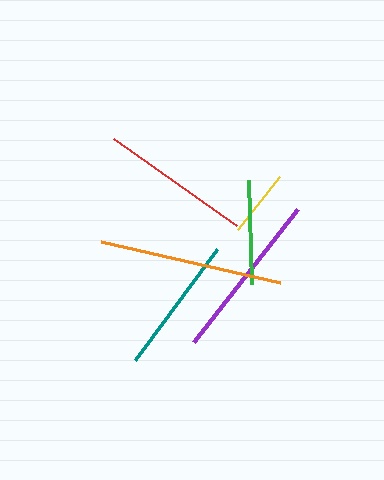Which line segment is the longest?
The orange line is the longest at approximately 183 pixels.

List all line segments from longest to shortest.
From longest to shortest: orange, purple, red, teal, green, yellow.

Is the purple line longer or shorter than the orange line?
The orange line is longer than the purple line.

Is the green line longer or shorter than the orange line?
The orange line is longer than the green line.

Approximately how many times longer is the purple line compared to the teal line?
The purple line is approximately 1.2 times the length of the teal line.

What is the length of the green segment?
The green segment is approximately 105 pixels long.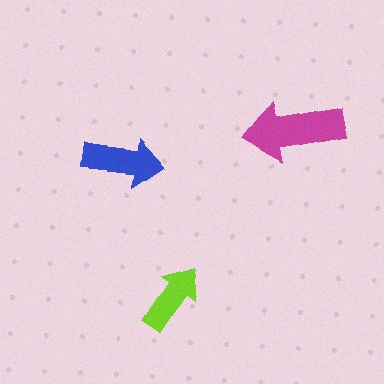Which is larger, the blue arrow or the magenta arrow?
The magenta one.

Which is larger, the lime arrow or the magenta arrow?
The magenta one.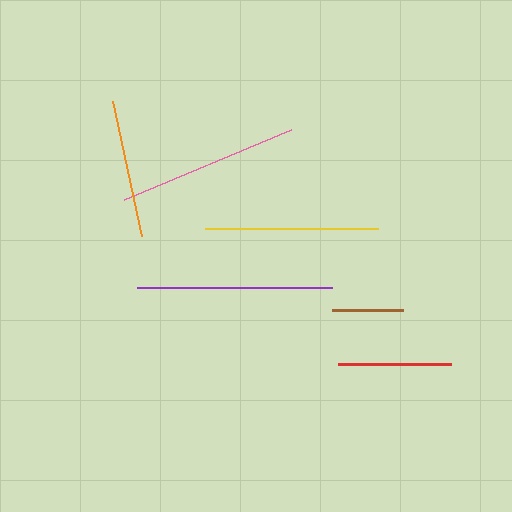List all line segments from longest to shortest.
From longest to shortest: purple, pink, yellow, orange, red, brown.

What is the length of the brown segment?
The brown segment is approximately 71 pixels long.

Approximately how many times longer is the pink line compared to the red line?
The pink line is approximately 1.6 times the length of the red line.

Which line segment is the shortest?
The brown line is the shortest at approximately 71 pixels.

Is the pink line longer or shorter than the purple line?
The purple line is longer than the pink line.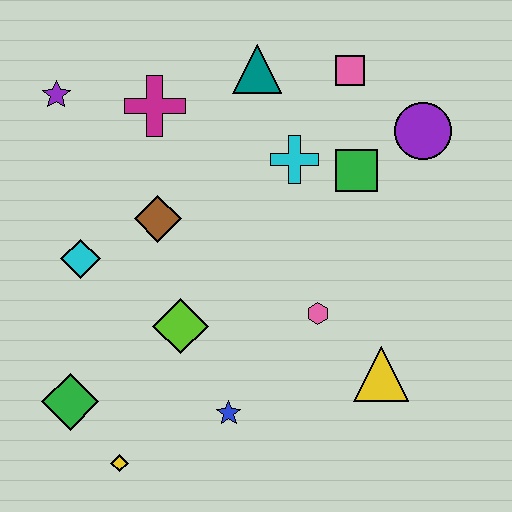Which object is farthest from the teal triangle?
The yellow diamond is farthest from the teal triangle.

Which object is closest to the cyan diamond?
The brown diamond is closest to the cyan diamond.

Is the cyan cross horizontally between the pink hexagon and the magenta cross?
Yes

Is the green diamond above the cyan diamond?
No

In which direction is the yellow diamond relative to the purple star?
The yellow diamond is below the purple star.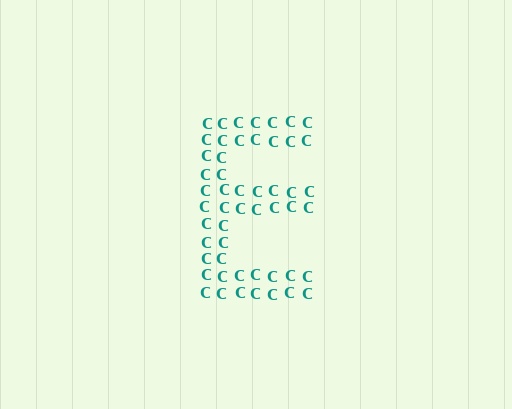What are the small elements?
The small elements are letter C's.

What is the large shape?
The large shape is the letter E.